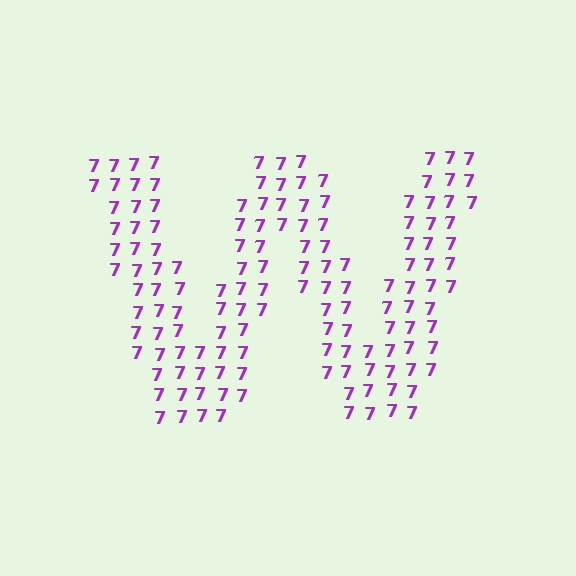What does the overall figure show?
The overall figure shows the letter W.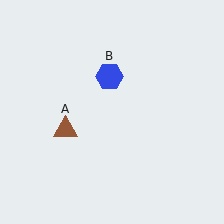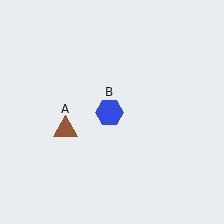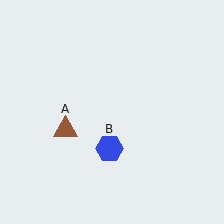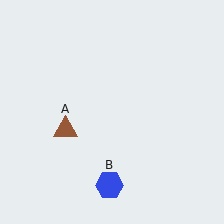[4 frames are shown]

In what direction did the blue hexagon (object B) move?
The blue hexagon (object B) moved down.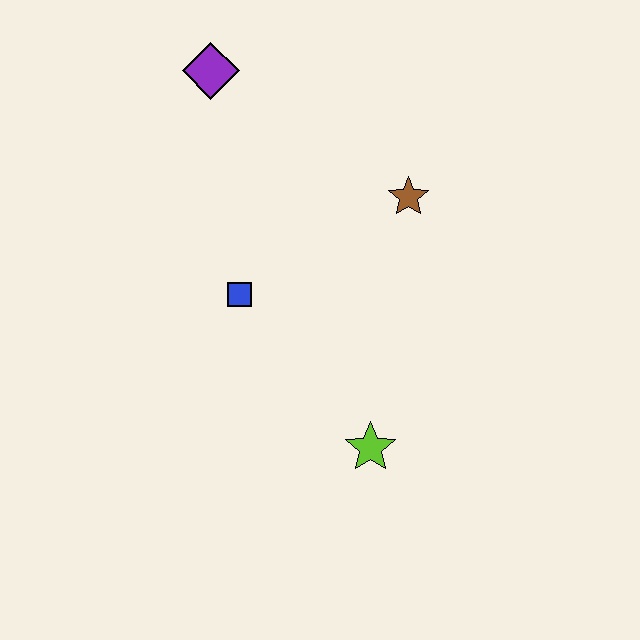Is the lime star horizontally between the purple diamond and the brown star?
Yes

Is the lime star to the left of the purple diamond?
No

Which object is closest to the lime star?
The blue square is closest to the lime star.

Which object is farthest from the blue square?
The purple diamond is farthest from the blue square.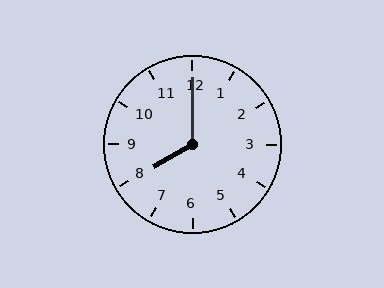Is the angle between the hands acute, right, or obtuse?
It is obtuse.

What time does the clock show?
8:00.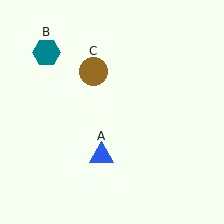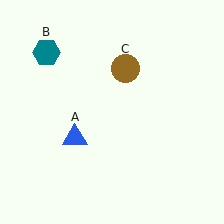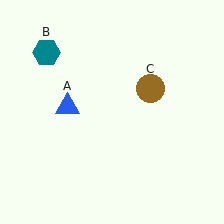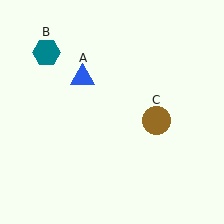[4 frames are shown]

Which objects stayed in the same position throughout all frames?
Teal hexagon (object B) remained stationary.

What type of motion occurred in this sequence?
The blue triangle (object A), brown circle (object C) rotated clockwise around the center of the scene.